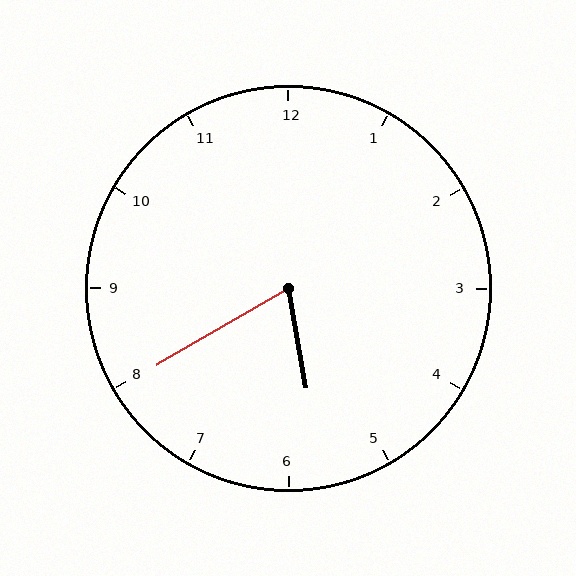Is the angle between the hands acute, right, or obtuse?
It is acute.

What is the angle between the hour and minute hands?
Approximately 70 degrees.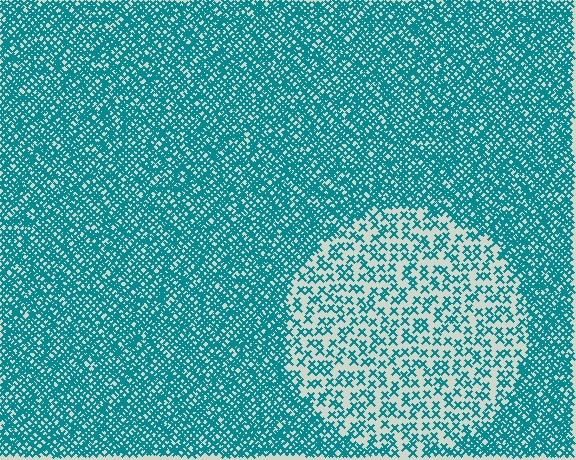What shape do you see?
I see a circle.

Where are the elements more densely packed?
The elements are more densely packed outside the circle boundary.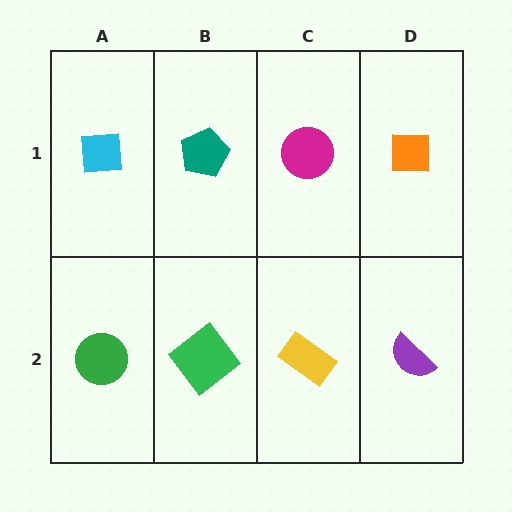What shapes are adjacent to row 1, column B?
A green diamond (row 2, column B), a cyan square (row 1, column A), a magenta circle (row 1, column C).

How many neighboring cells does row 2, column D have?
2.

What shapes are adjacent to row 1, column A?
A green circle (row 2, column A), a teal pentagon (row 1, column B).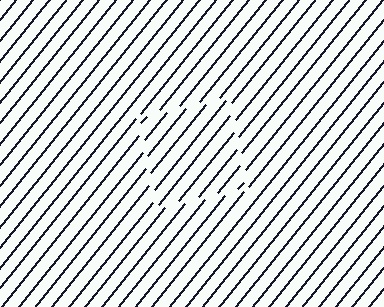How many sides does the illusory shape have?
4 sides — the line-ends trace a square.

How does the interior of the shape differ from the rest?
The interior of the shape contains the same grating, shifted by half a period — the contour is defined by the phase discontinuity where line-ends from the inner and outer gratings abut.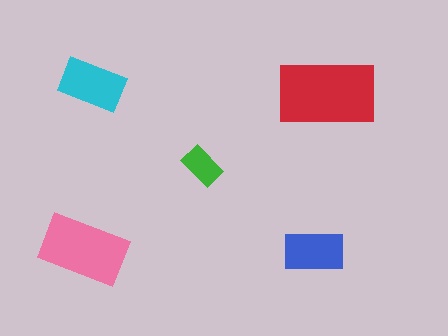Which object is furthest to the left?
The pink rectangle is leftmost.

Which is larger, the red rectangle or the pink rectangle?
The red one.